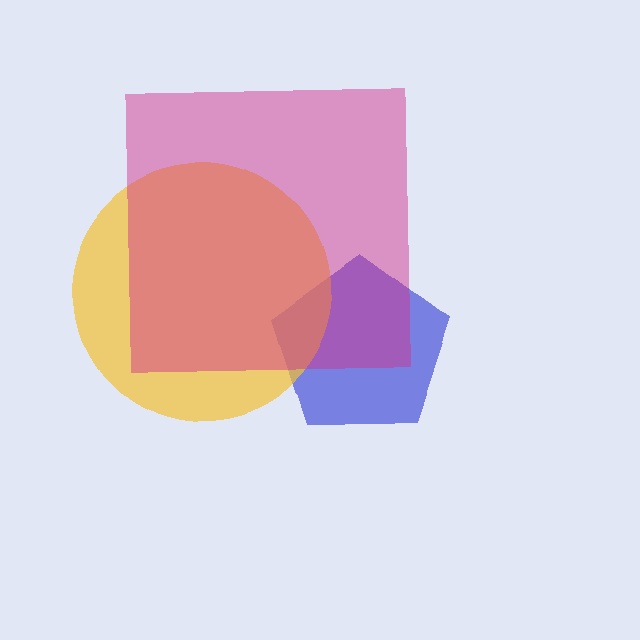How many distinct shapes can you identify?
There are 3 distinct shapes: a blue pentagon, a yellow circle, a magenta square.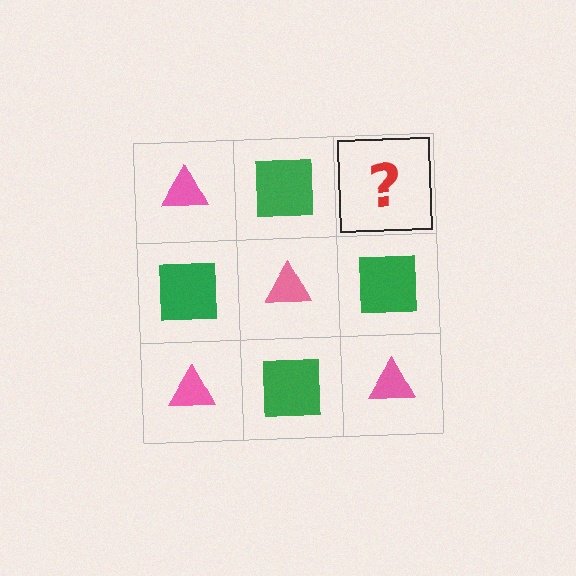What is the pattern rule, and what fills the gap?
The rule is that it alternates pink triangle and green square in a checkerboard pattern. The gap should be filled with a pink triangle.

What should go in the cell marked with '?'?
The missing cell should contain a pink triangle.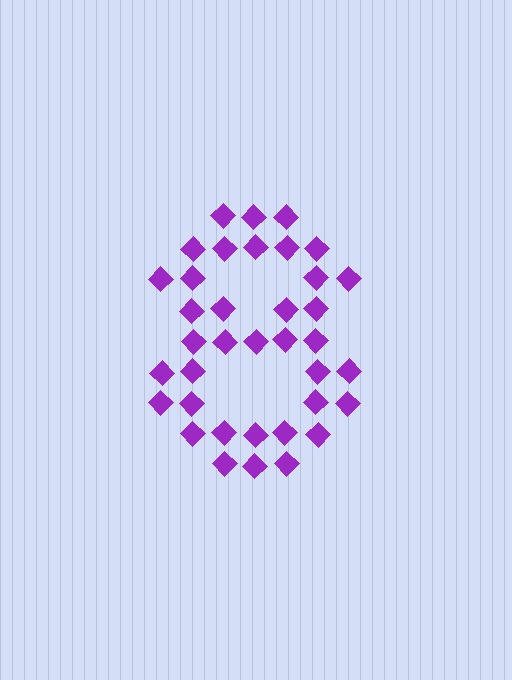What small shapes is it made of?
It is made of small diamonds.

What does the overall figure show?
The overall figure shows the digit 8.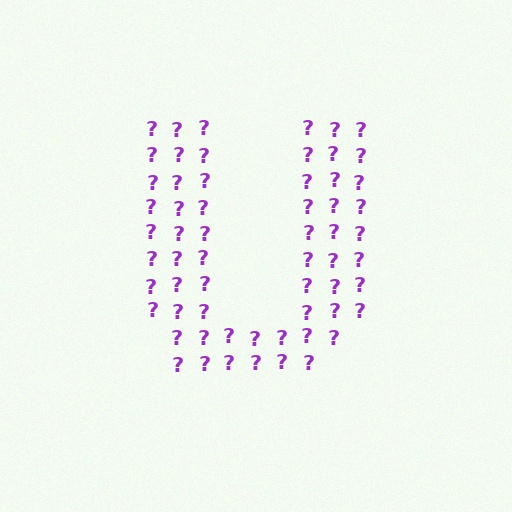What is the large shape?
The large shape is the letter U.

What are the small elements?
The small elements are question marks.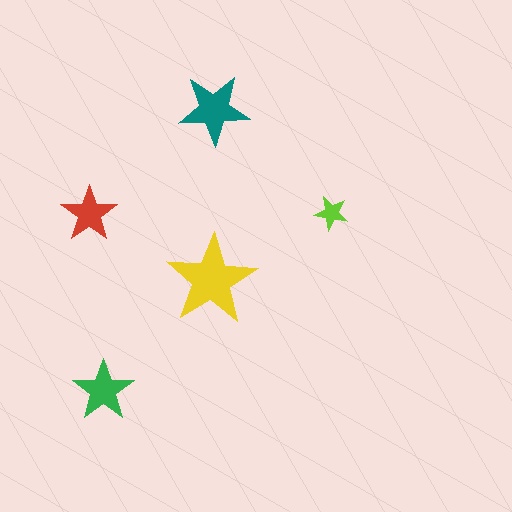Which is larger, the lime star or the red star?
The red one.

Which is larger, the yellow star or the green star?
The yellow one.